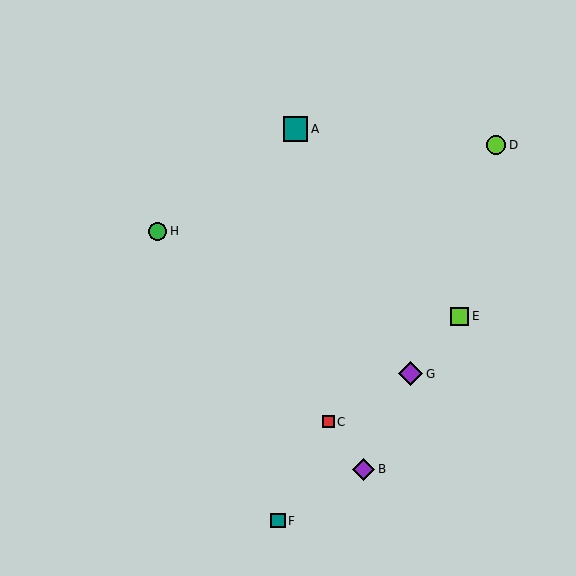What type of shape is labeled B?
Shape B is a purple diamond.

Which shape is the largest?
The teal square (labeled A) is the largest.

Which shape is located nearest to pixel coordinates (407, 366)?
The purple diamond (labeled G) at (411, 374) is nearest to that location.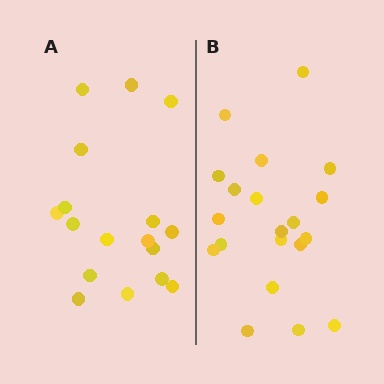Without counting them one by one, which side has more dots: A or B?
Region B (the right region) has more dots.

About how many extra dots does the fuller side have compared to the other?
Region B has just a few more — roughly 2 or 3 more dots than region A.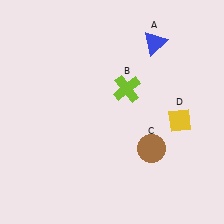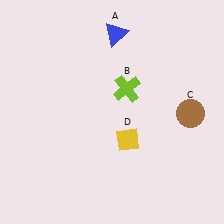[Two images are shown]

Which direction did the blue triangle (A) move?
The blue triangle (A) moved left.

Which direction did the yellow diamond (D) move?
The yellow diamond (D) moved left.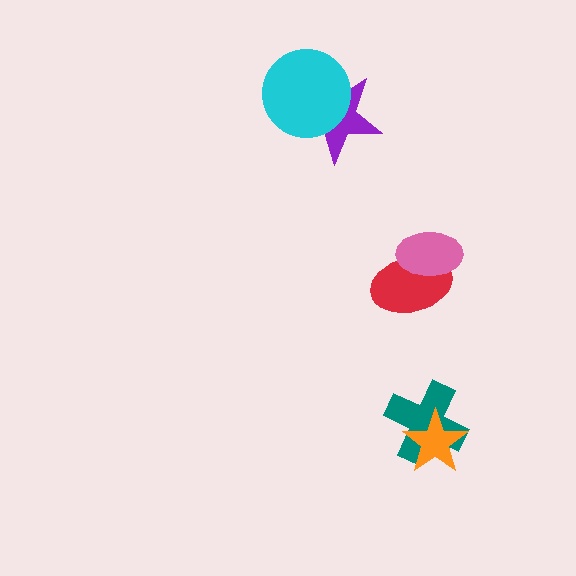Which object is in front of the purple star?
The cyan circle is in front of the purple star.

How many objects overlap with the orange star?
1 object overlaps with the orange star.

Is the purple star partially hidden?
Yes, it is partially covered by another shape.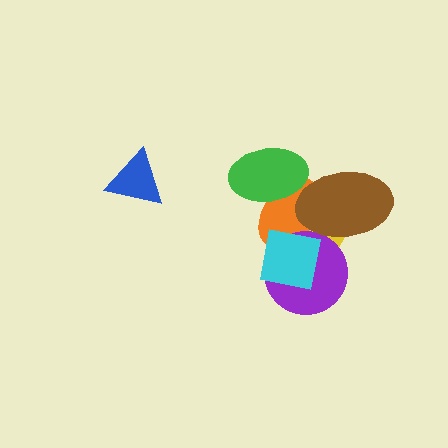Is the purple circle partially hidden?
Yes, it is partially covered by another shape.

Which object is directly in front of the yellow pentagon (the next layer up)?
The orange ellipse is directly in front of the yellow pentagon.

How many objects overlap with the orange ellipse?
5 objects overlap with the orange ellipse.